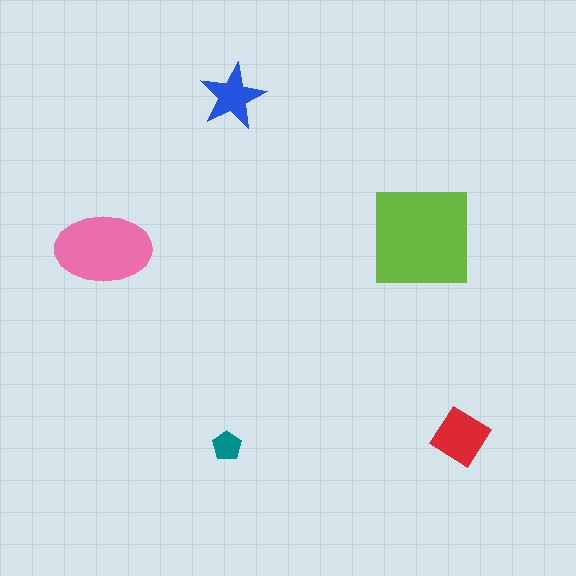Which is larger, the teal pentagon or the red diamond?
The red diamond.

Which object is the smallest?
The teal pentagon.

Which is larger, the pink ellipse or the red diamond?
The pink ellipse.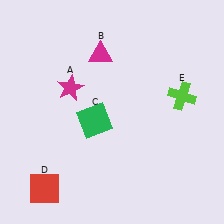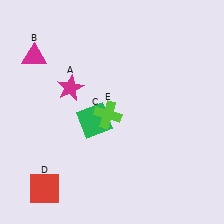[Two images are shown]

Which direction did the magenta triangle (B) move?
The magenta triangle (B) moved left.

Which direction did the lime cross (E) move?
The lime cross (E) moved left.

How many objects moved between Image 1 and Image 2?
2 objects moved between the two images.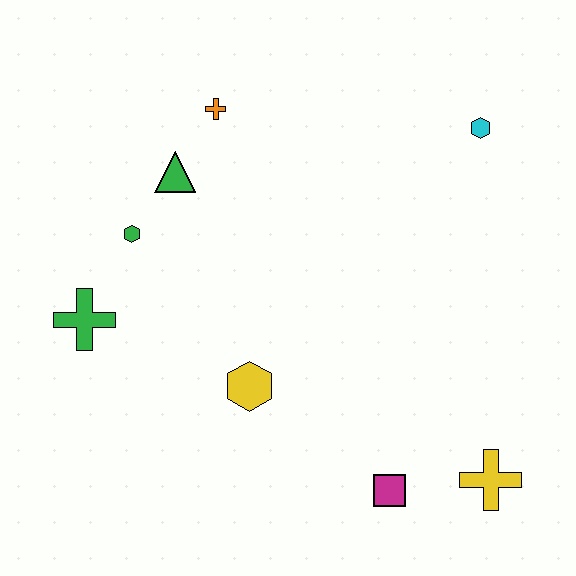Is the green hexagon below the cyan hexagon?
Yes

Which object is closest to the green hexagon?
The green triangle is closest to the green hexagon.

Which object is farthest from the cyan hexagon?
The green cross is farthest from the cyan hexagon.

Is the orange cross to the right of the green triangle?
Yes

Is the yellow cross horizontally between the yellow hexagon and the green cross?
No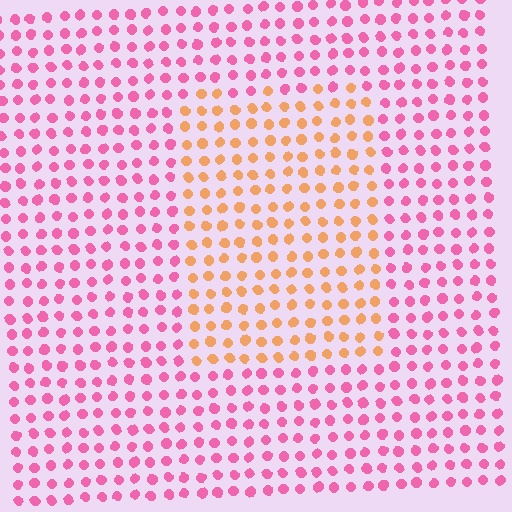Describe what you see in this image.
The image is filled with small pink elements in a uniform arrangement. A rectangle-shaped region is visible where the elements are tinted to a slightly different hue, forming a subtle color boundary.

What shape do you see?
I see a rectangle.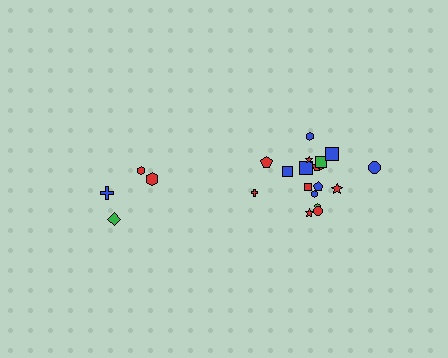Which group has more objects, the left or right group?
The right group.